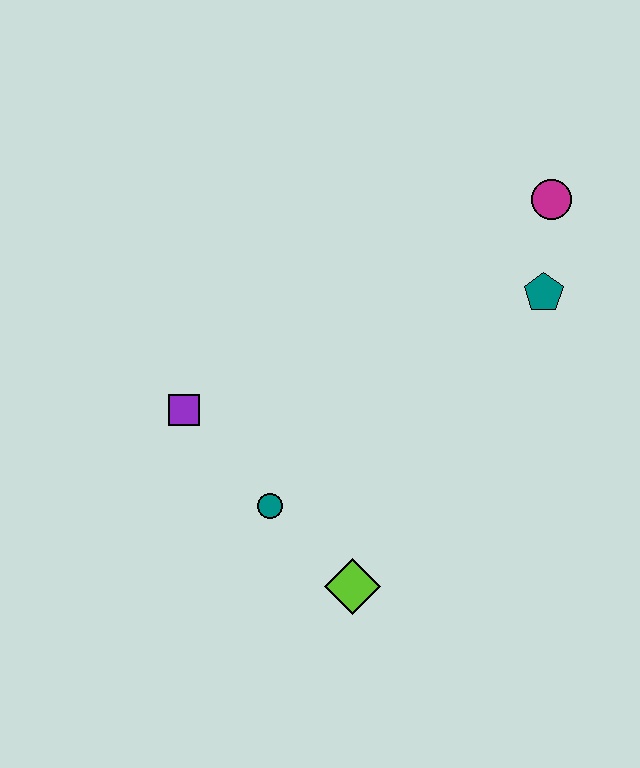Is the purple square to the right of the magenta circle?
No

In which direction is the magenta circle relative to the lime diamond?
The magenta circle is above the lime diamond.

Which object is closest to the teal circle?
The lime diamond is closest to the teal circle.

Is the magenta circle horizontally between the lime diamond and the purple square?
No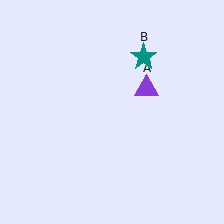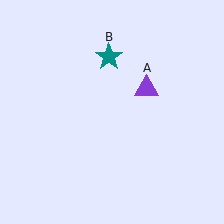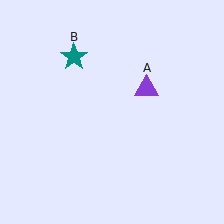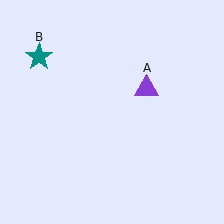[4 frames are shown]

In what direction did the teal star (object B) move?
The teal star (object B) moved left.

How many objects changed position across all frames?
1 object changed position: teal star (object B).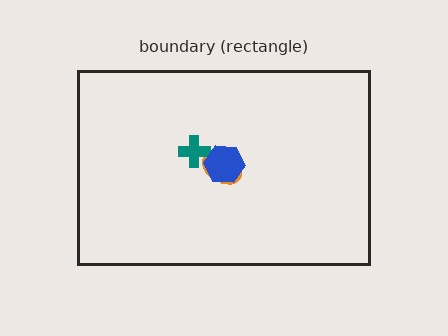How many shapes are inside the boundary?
3 inside, 0 outside.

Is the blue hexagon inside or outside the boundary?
Inside.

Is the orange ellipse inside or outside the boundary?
Inside.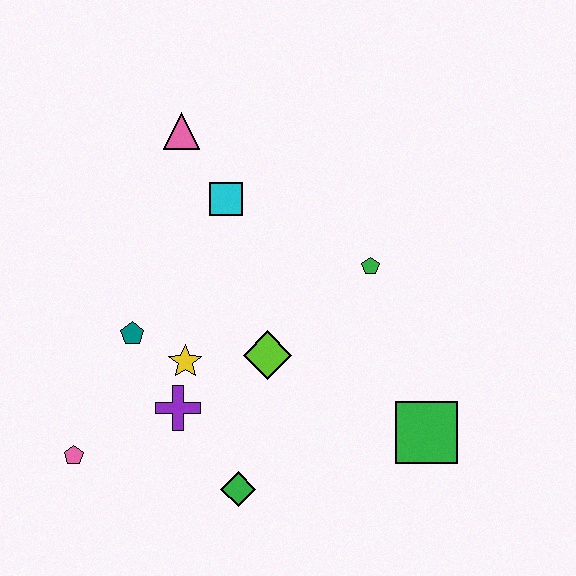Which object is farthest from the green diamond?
The pink triangle is farthest from the green diamond.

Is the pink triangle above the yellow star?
Yes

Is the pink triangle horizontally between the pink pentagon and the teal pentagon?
No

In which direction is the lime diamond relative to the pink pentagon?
The lime diamond is to the right of the pink pentagon.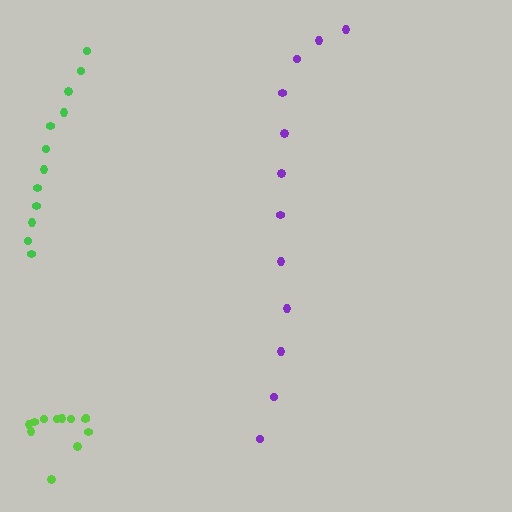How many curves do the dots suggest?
There are 3 distinct paths.